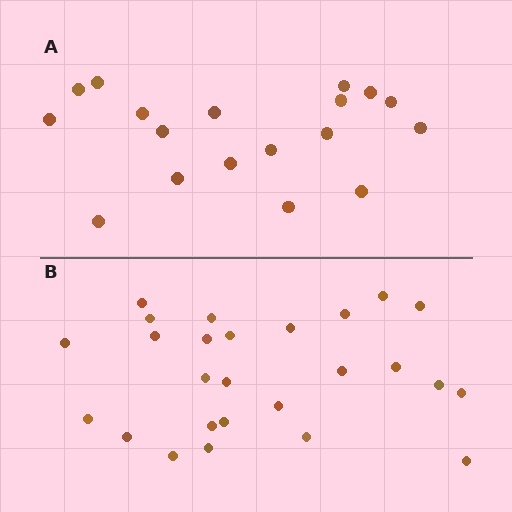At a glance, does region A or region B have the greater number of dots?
Region B (the bottom region) has more dots.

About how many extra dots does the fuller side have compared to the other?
Region B has roughly 8 or so more dots than region A.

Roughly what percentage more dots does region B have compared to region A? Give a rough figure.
About 45% more.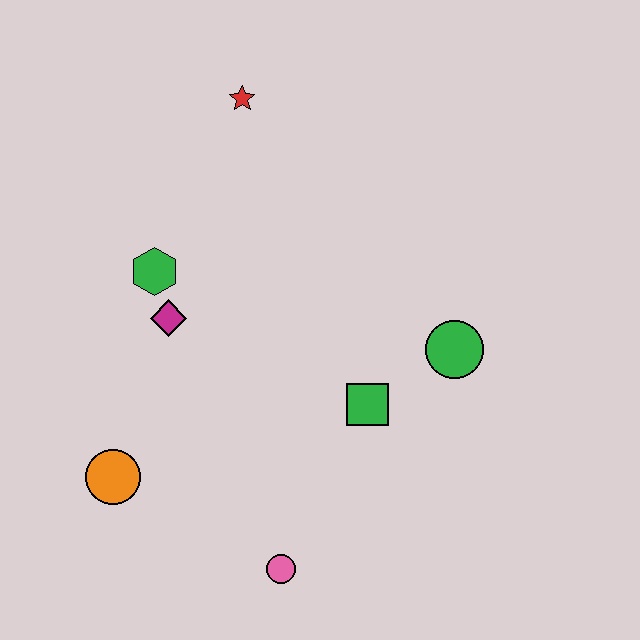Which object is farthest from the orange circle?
The red star is farthest from the orange circle.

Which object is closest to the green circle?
The green square is closest to the green circle.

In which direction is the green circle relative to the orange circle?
The green circle is to the right of the orange circle.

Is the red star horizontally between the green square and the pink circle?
No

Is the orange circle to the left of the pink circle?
Yes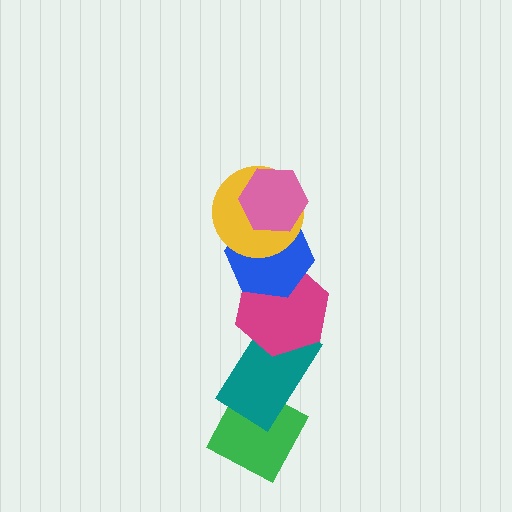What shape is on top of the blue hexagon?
The yellow circle is on top of the blue hexagon.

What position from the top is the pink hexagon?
The pink hexagon is 1st from the top.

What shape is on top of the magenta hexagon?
The blue hexagon is on top of the magenta hexagon.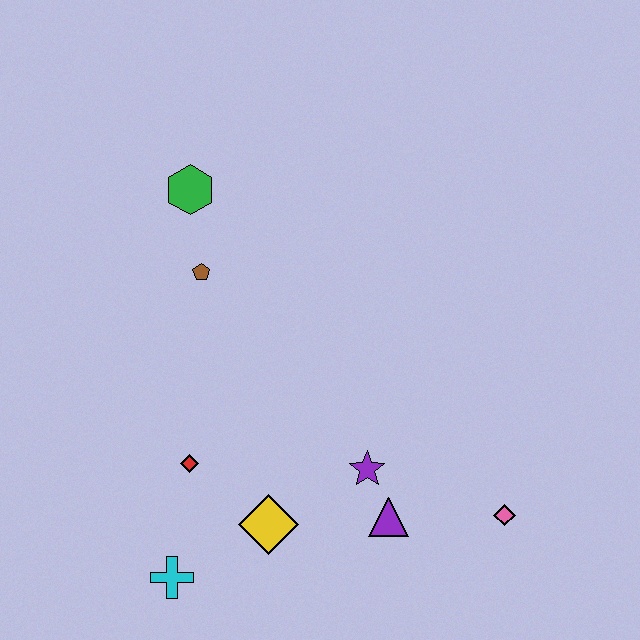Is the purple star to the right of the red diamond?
Yes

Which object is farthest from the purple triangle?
The green hexagon is farthest from the purple triangle.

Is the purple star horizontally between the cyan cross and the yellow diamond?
No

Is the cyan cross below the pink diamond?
Yes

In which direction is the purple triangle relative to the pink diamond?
The purple triangle is to the left of the pink diamond.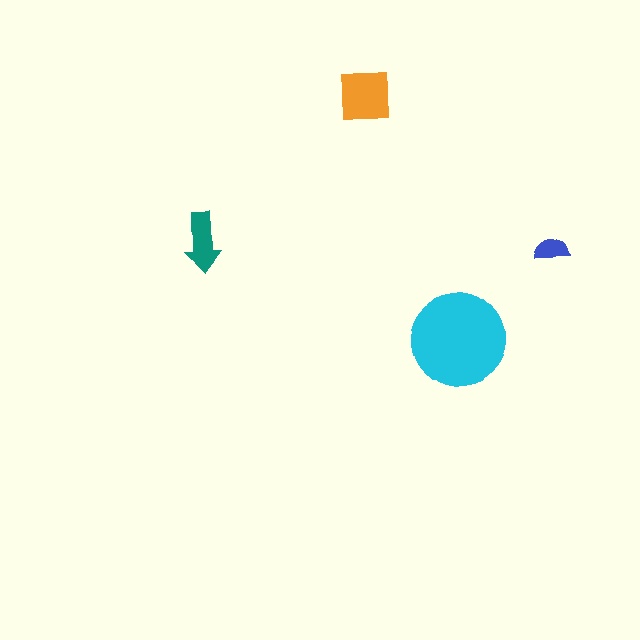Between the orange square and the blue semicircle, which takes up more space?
The orange square.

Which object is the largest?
The cyan circle.